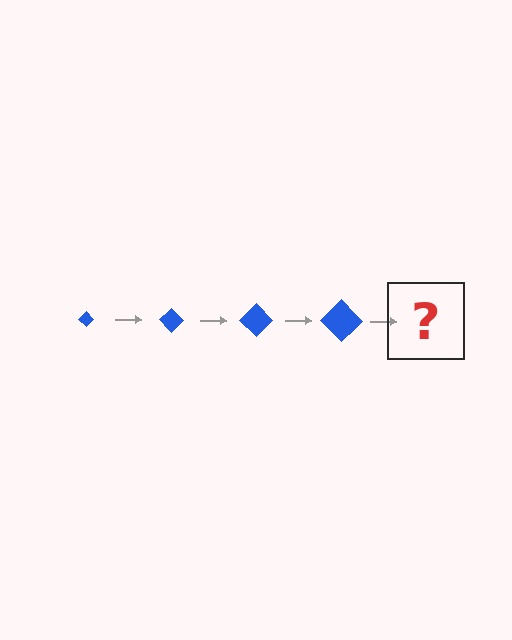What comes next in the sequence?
The next element should be a blue diamond, larger than the previous one.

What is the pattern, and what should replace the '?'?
The pattern is that the diamond gets progressively larger each step. The '?' should be a blue diamond, larger than the previous one.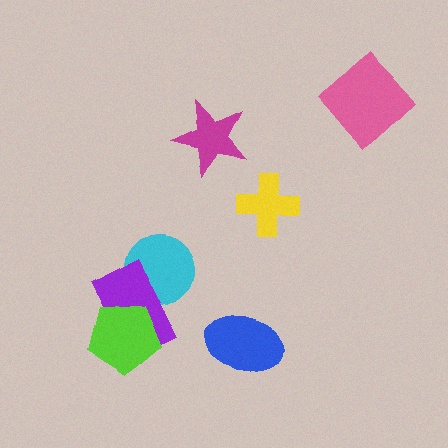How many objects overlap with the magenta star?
0 objects overlap with the magenta star.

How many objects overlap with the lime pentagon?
1 object overlaps with the lime pentagon.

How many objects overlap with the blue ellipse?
0 objects overlap with the blue ellipse.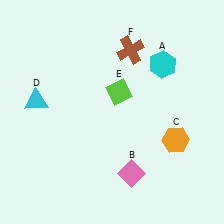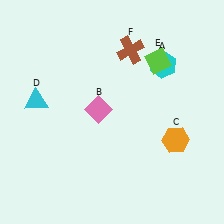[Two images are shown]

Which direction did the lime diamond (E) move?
The lime diamond (E) moved right.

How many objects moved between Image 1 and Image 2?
2 objects moved between the two images.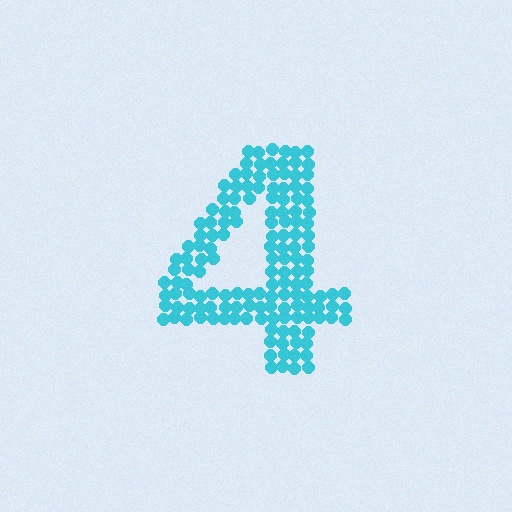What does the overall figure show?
The overall figure shows the digit 4.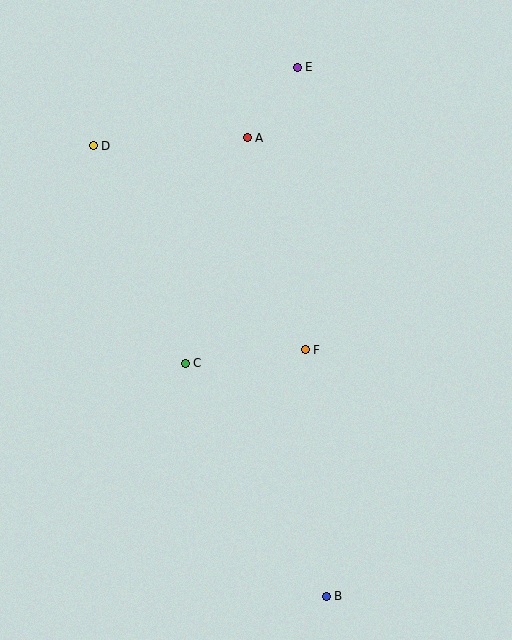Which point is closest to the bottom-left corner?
Point B is closest to the bottom-left corner.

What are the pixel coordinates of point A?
Point A is at (247, 138).